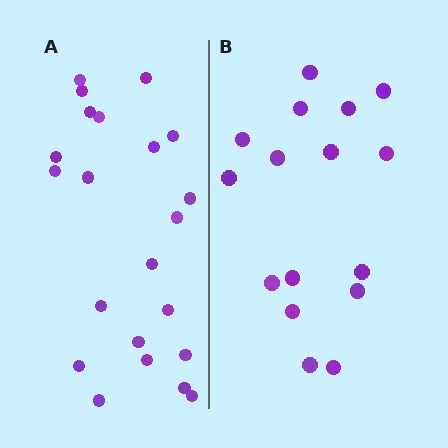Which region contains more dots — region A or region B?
Region A (the left region) has more dots.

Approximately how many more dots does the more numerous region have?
Region A has about 6 more dots than region B.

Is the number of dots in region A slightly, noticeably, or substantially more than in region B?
Region A has noticeably more, but not dramatically so. The ratio is roughly 1.4 to 1.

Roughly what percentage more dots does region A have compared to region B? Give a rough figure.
About 40% more.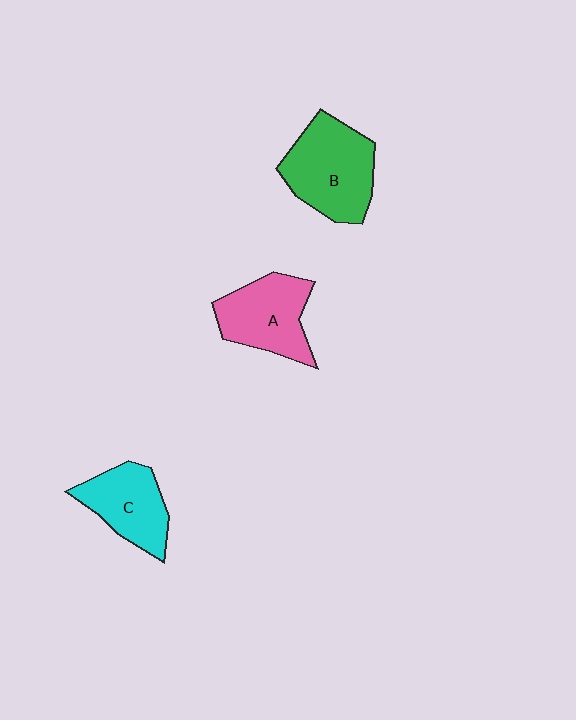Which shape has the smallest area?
Shape C (cyan).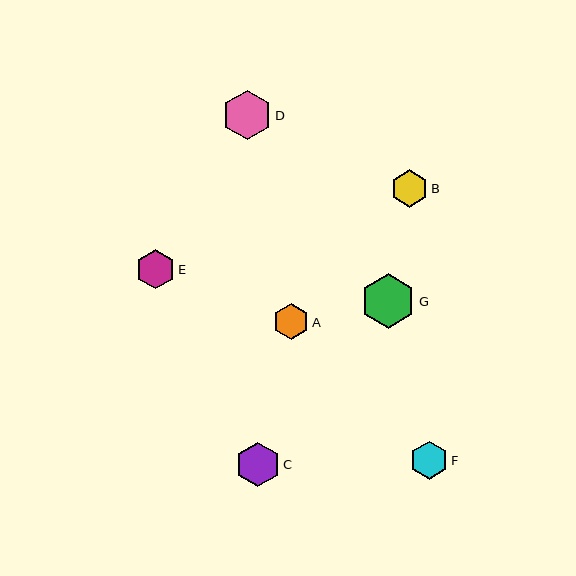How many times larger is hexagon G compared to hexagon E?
Hexagon G is approximately 1.4 times the size of hexagon E.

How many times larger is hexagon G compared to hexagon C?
Hexagon G is approximately 1.2 times the size of hexagon C.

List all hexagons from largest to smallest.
From largest to smallest: G, D, C, E, F, B, A.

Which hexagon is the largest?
Hexagon G is the largest with a size of approximately 54 pixels.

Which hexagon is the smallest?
Hexagon A is the smallest with a size of approximately 37 pixels.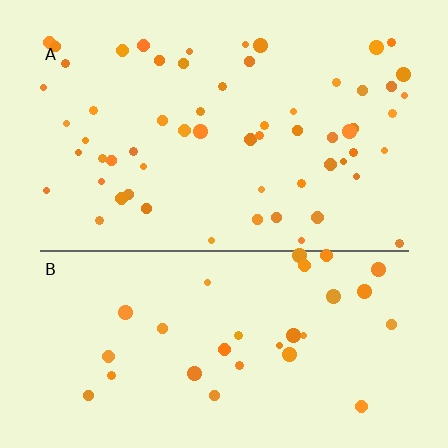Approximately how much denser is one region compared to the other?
Approximately 1.9× — region A over region B.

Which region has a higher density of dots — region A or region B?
A (the top).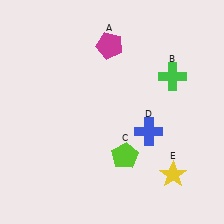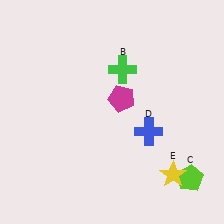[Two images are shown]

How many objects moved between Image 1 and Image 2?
3 objects moved between the two images.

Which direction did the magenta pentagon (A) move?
The magenta pentagon (A) moved down.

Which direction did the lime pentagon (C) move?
The lime pentagon (C) moved right.